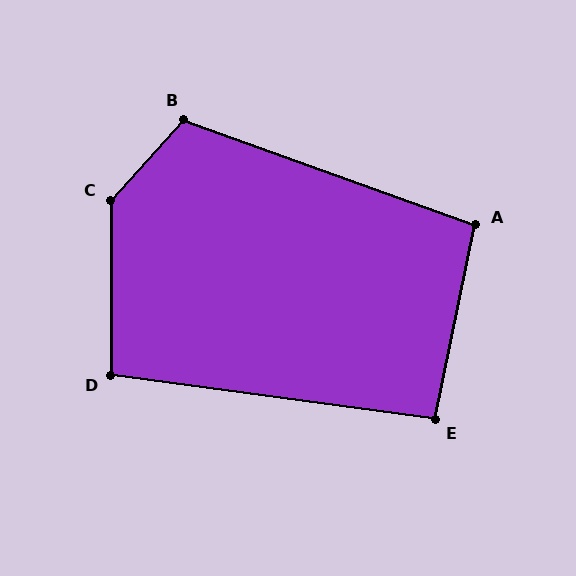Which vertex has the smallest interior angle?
E, at approximately 94 degrees.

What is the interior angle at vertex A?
Approximately 98 degrees (obtuse).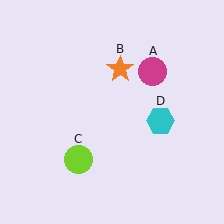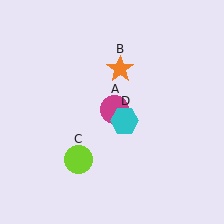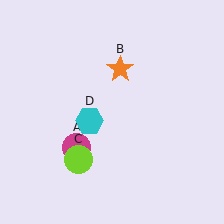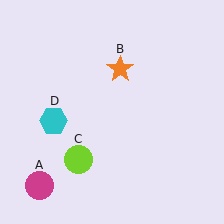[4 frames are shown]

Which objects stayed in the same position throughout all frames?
Orange star (object B) and lime circle (object C) remained stationary.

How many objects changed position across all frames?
2 objects changed position: magenta circle (object A), cyan hexagon (object D).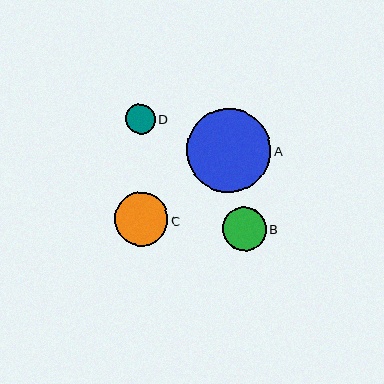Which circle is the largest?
Circle A is the largest with a size of approximately 84 pixels.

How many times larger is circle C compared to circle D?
Circle C is approximately 1.8 times the size of circle D.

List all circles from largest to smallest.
From largest to smallest: A, C, B, D.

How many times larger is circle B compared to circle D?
Circle B is approximately 1.5 times the size of circle D.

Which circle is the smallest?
Circle D is the smallest with a size of approximately 30 pixels.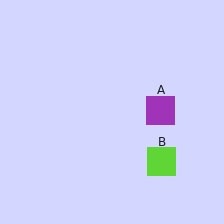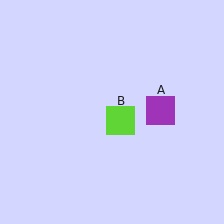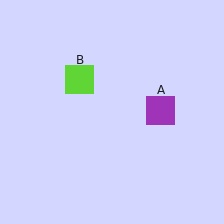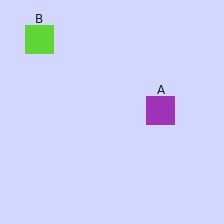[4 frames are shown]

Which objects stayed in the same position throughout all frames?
Purple square (object A) remained stationary.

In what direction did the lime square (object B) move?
The lime square (object B) moved up and to the left.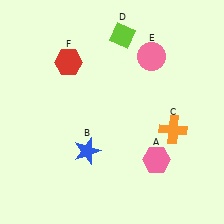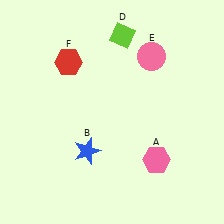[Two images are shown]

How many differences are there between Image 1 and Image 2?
There is 1 difference between the two images.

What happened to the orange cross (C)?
The orange cross (C) was removed in Image 2. It was in the bottom-right area of Image 1.